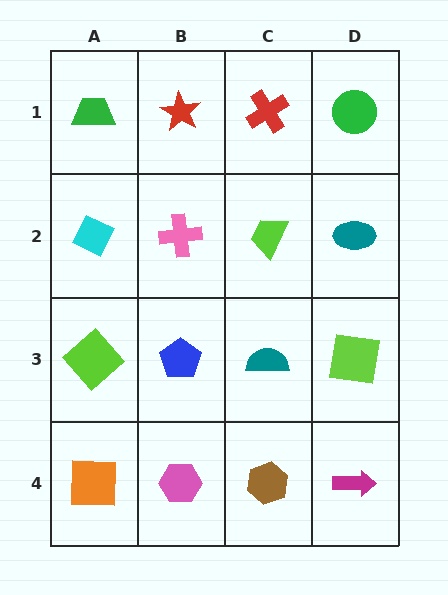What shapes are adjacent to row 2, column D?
A green circle (row 1, column D), a lime square (row 3, column D), a lime trapezoid (row 2, column C).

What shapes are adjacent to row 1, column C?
A lime trapezoid (row 2, column C), a red star (row 1, column B), a green circle (row 1, column D).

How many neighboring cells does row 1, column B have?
3.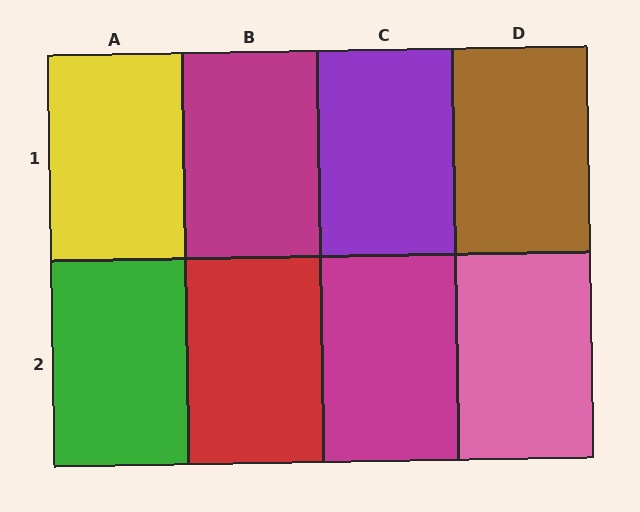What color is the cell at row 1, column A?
Yellow.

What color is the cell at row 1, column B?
Magenta.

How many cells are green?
1 cell is green.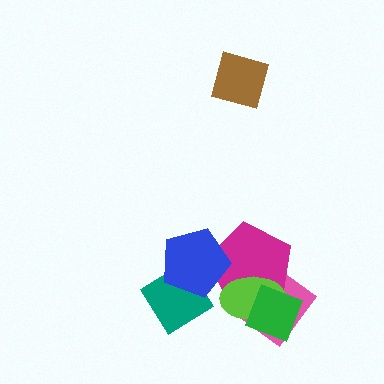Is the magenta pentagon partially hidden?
Yes, it is partially covered by another shape.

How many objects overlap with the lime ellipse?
3 objects overlap with the lime ellipse.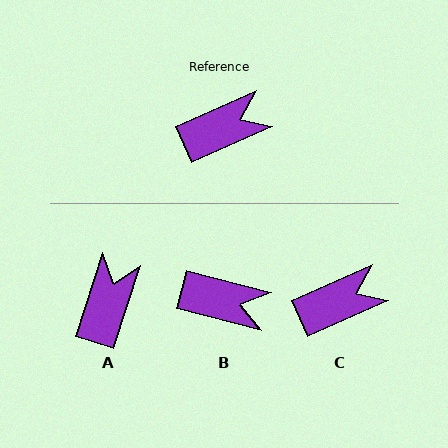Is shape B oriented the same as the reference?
No, it is off by about 38 degrees.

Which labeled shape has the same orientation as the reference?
C.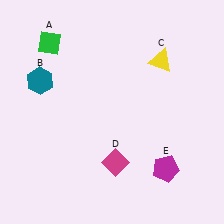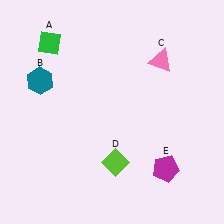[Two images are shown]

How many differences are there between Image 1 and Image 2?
There are 2 differences between the two images.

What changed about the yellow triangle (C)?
In Image 1, C is yellow. In Image 2, it changed to pink.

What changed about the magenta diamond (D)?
In Image 1, D is magenta. In Image 2, it changed to lime.